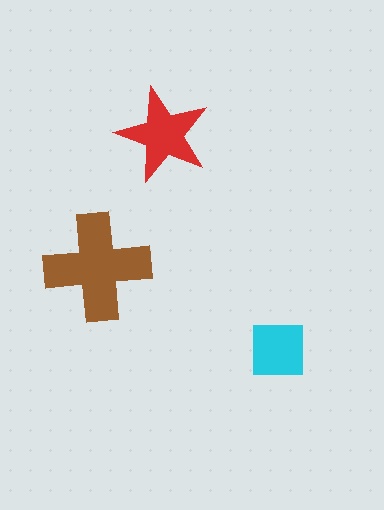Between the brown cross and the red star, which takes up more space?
The brown cross.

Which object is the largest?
The brown cross.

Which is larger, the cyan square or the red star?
The red star.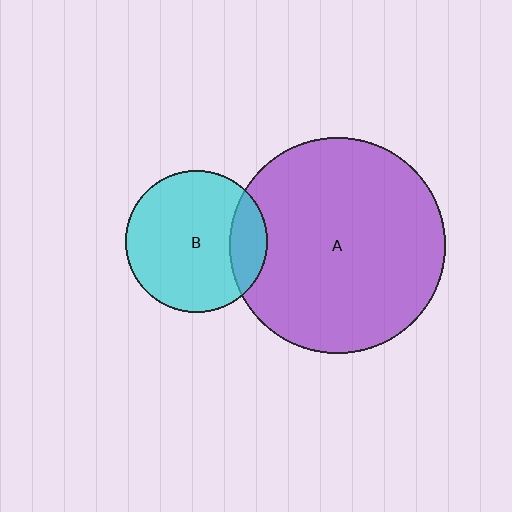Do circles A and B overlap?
Yes.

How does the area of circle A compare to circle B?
Approximately 2.3 times.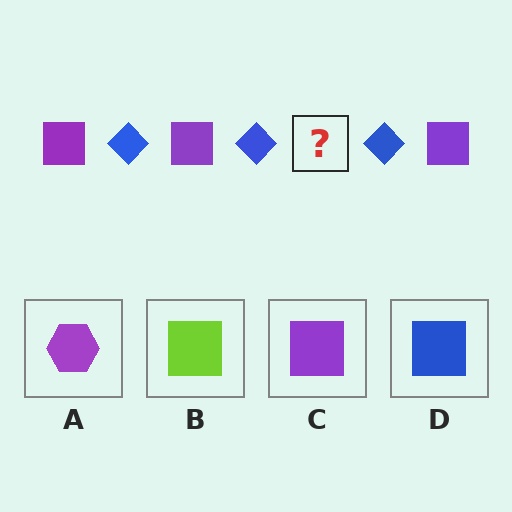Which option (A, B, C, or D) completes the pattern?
C.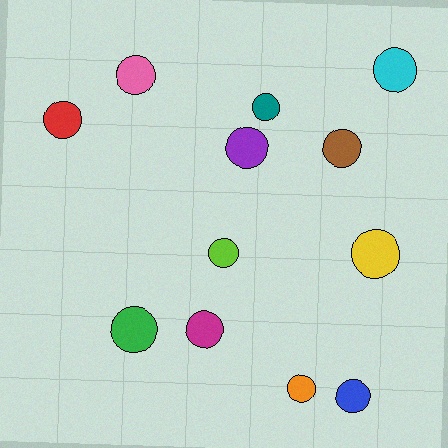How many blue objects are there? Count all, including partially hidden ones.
There is 1 blue object.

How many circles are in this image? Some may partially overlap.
There are 12 circles.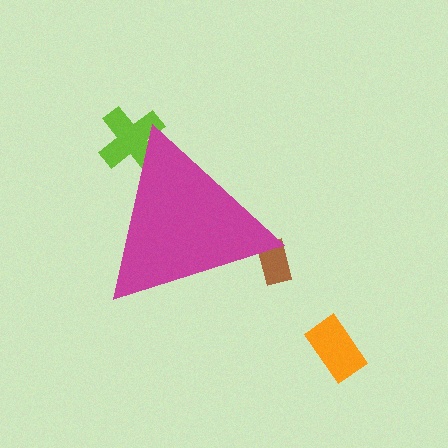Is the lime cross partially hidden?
Yes, the lime cross is partially hidden behind the magenta triangle.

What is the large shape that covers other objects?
A magenta triangle.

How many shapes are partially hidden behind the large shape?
2 shapes are partially hidden.